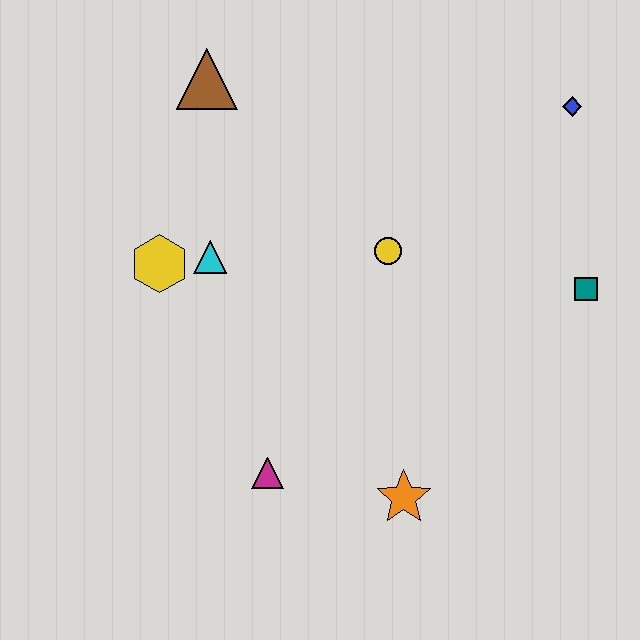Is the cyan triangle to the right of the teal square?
No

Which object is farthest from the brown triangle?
The orange star is farthest from the brown triangle.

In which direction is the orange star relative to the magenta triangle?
The orange star is to the right of the magenta triangle.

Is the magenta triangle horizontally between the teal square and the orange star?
No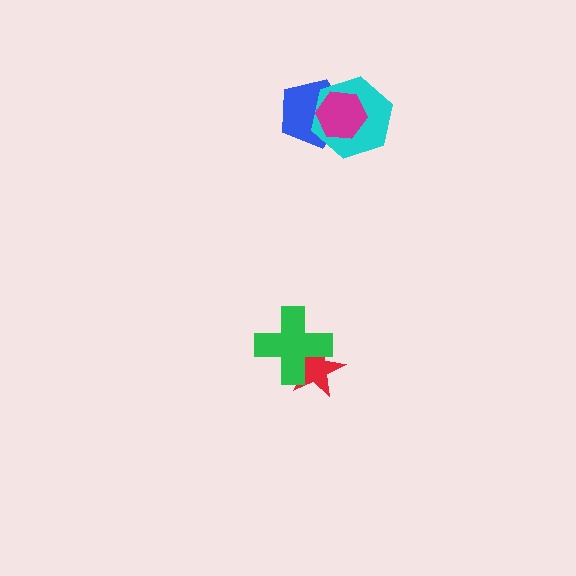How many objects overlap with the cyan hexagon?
2 objects overlap with the cyan hexagon.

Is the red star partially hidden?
Yes, it is partially covered by another shape.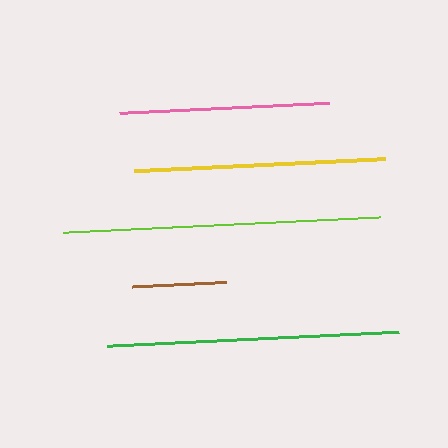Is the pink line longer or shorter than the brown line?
The pink line is longer than the brown line.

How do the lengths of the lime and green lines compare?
The lime and green lines are approximately the same length.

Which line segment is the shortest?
The brown line is the shortest at approximately 94 pixels.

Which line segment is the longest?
The lime line is the longest at approximately 317 pixels.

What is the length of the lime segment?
The lime segment is approximately 317 pixels long.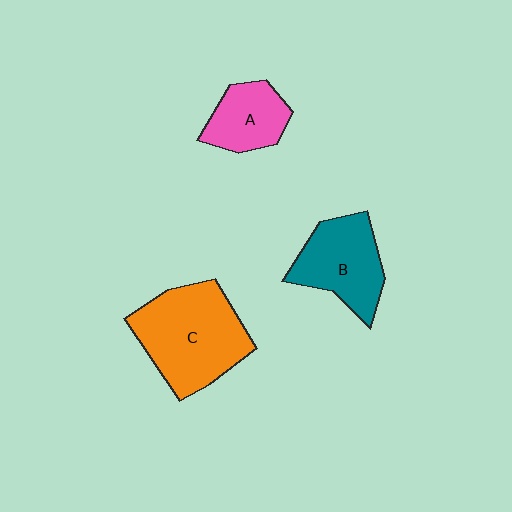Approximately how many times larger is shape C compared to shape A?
Approximately 2.0 times.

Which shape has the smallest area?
Shape A (pink).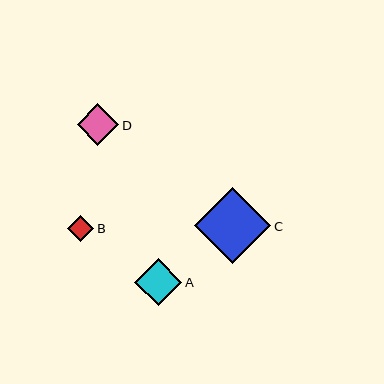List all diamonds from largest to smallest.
From largest to smallest: C, A, D, B.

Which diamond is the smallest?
Diamond B is the smallest with a size of approximately 26 pixels.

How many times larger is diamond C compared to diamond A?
Diamond C is approximately 1.6 times the size of diamond A.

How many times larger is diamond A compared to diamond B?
Diamond A is approximately 1.8 times the size of diamond B.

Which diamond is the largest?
Diamond C is the largest with a size of approximately 76 pixels.